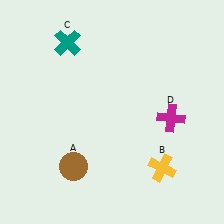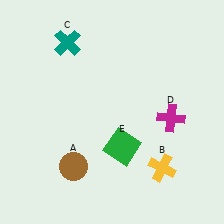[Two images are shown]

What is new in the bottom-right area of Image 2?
A green square (E) was added in the bottom-right area of Image 2.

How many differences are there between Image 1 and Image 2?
There is 1 difference between the two images.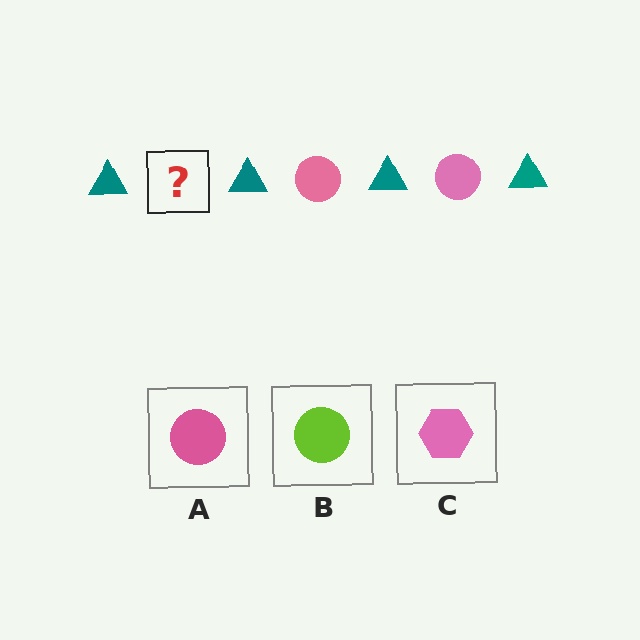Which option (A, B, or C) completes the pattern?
A.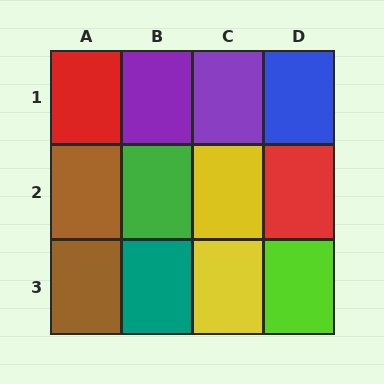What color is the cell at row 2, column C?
Yellow.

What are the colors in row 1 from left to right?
Red, purple, purple, blue.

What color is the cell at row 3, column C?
Yellow.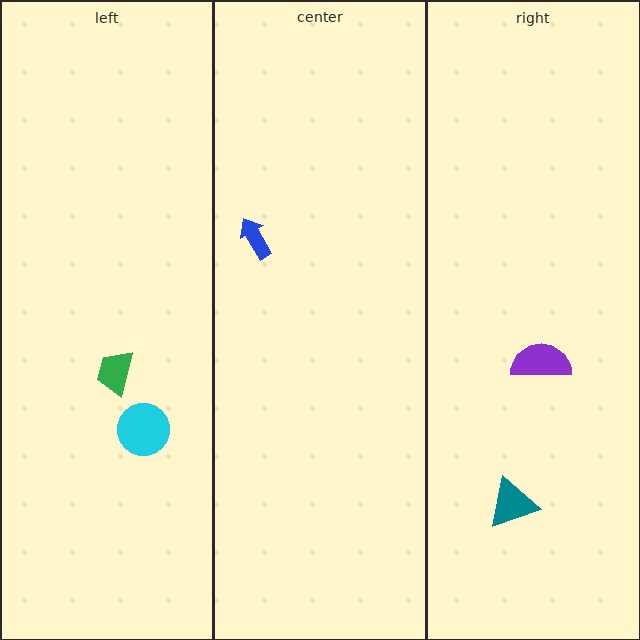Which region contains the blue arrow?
The center region.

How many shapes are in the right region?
2.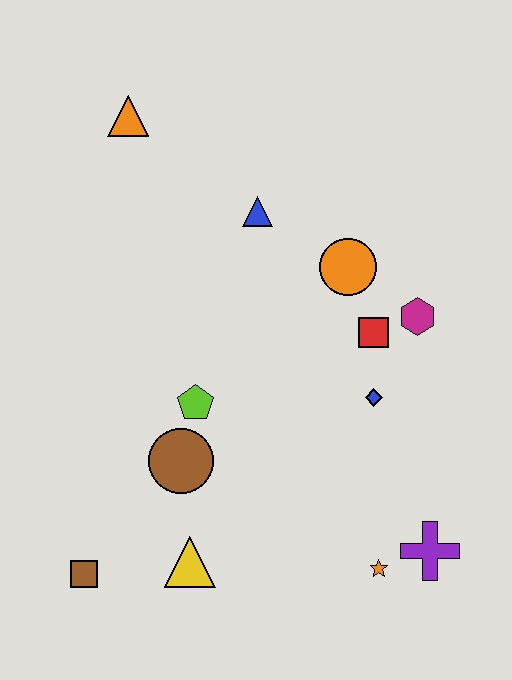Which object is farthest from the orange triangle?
The purple cross is farthest from the orange triangle.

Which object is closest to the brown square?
The yellow triangle is closest to the brown square.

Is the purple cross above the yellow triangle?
Yes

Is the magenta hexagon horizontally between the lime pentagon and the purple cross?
Yes